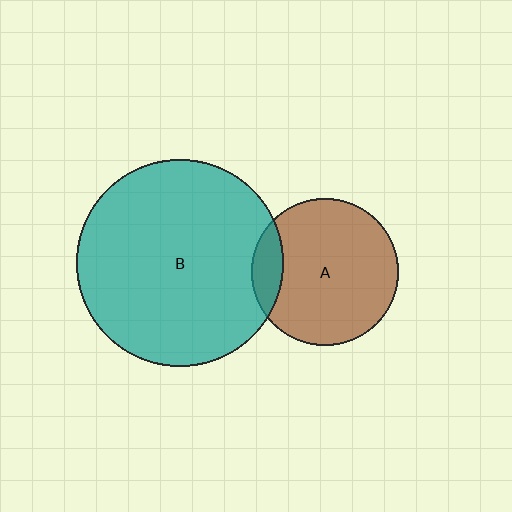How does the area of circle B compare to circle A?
Approximately 2.0 times.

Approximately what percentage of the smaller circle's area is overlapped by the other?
Approximately 15%.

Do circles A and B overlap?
Yes.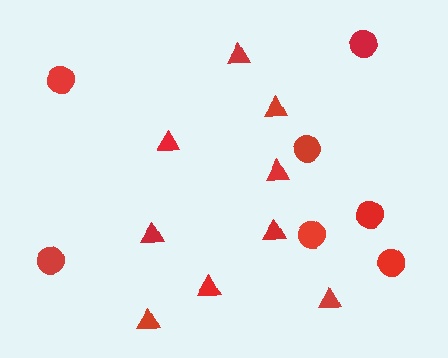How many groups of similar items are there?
There are 2 groups: one group of triangles (9) and one group of circles (7).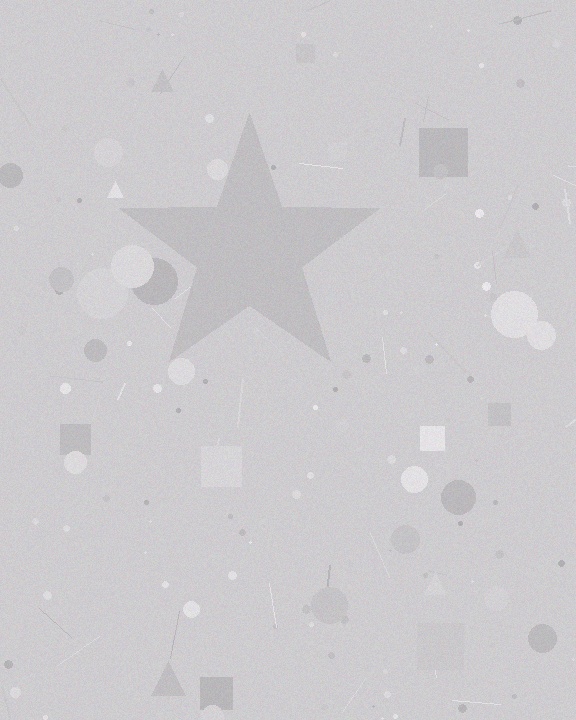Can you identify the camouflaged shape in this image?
The camouflaged shape is a star.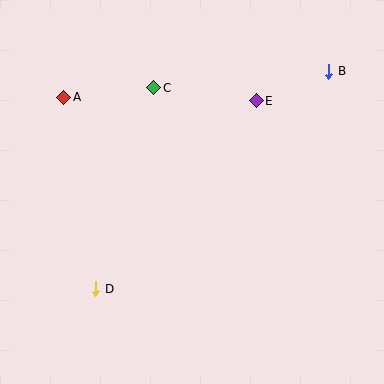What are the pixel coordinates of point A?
Point A is at (64, 97).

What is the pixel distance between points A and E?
The distance between A and E is 192 pixels.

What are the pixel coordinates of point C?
Point C is at (154, 88).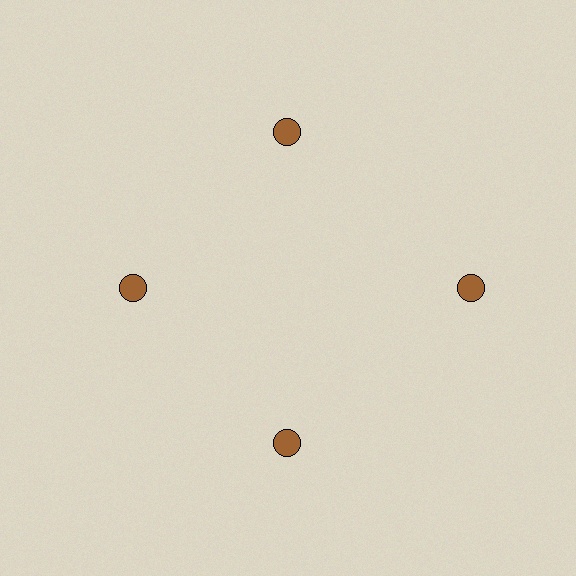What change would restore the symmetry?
The symmetry would be restored by moving it inward, back onto the ring so that all 4 circles sit at equal angles and equal distance from the center.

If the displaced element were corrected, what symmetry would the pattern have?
It would have 4-fold rotational symmetry — the pattern would map onto itself every 90 degrees.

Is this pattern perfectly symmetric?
No. The 4 brown circles are arranged in a ring, but one element near the 3 o'clock position is pushed outward from the center, breaking the 4-fold rotational symmetry.